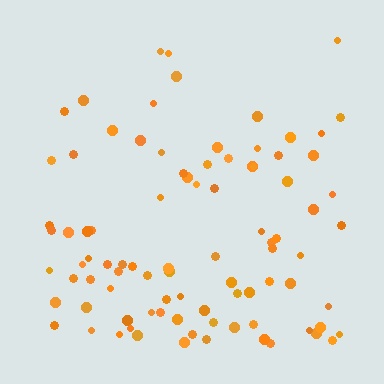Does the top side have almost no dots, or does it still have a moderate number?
Still a moderate number, just noticeably fewer than the bottom.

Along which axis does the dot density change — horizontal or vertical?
Vertical.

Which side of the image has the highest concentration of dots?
The bottom.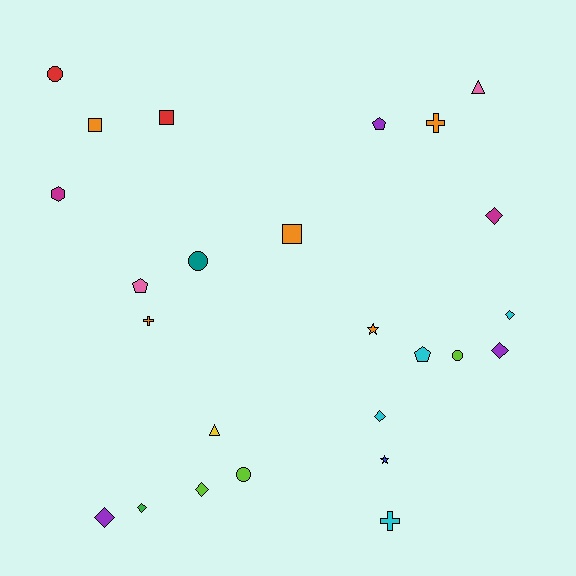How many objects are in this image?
There are 25 objects.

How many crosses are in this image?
There are 3 crosses.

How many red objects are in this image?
There are 2 red objects.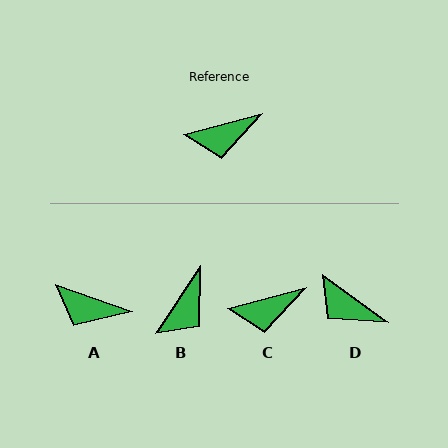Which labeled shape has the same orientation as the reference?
C.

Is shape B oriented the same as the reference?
No, it is off by about 41 degrees.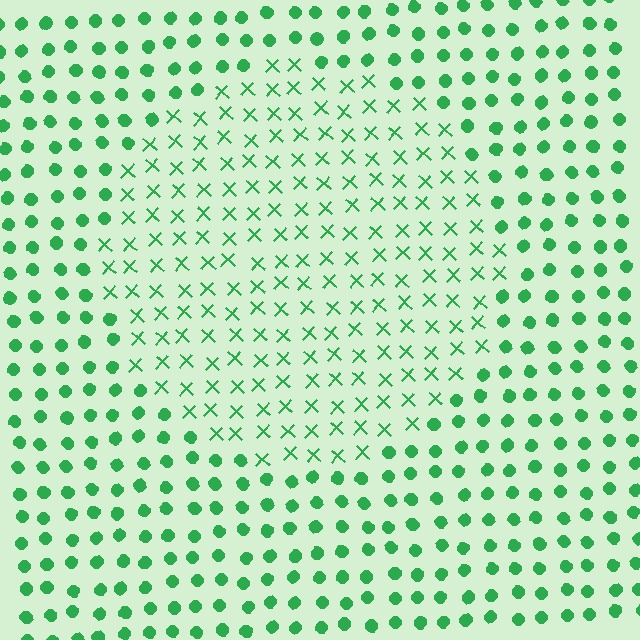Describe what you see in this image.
The image is filled with small green elements arranged in a uniform grid. A circle-shaped region contains X marks, while the surrounding area contains circles. The boundary is defined purely by the change in element shape.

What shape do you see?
I see a circle.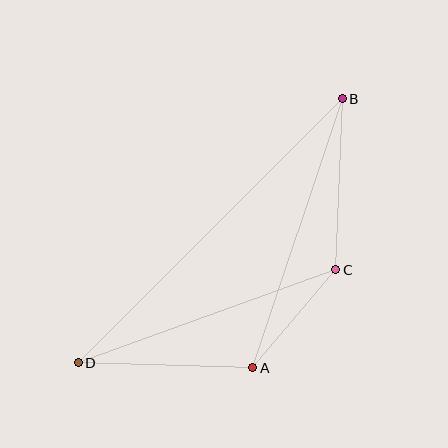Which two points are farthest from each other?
Points B and D are farthest from each other.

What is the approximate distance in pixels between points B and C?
The distance between B and C is approximately 171 pixels.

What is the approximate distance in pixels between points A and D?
The distance between A and D is approximately 175 pixels.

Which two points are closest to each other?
Points A and C are closest to each other.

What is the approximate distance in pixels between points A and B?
The distance between A and B is approximately 284 pixels.